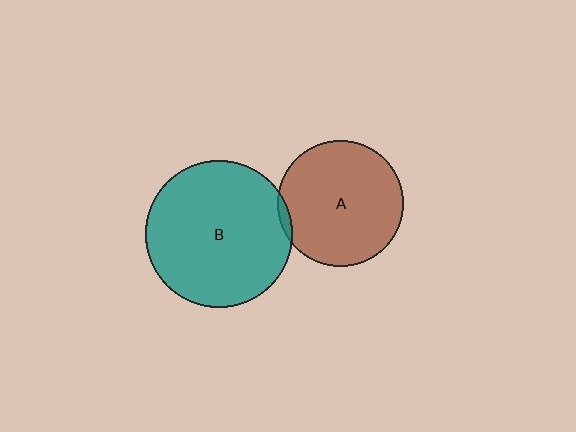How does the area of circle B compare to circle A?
Approximately 1.4 times.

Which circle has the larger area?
Circle B (teal).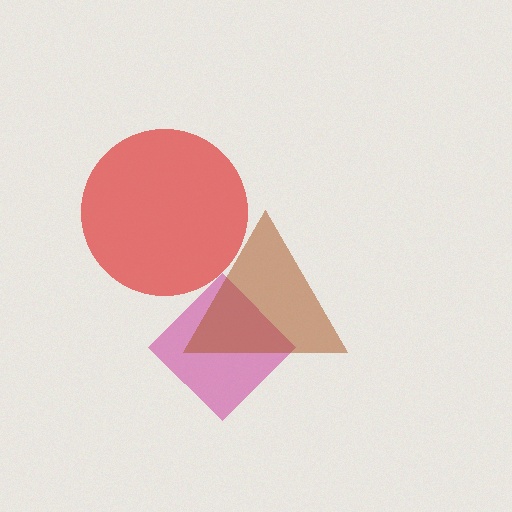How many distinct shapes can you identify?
There are 3 distinct shapes: a magenta diamond, a brown triangle, a red circle.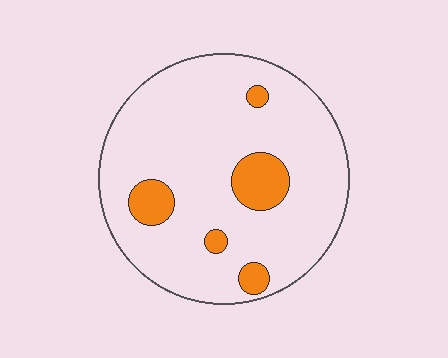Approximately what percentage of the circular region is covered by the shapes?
Approximately 10%.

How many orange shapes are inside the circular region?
5.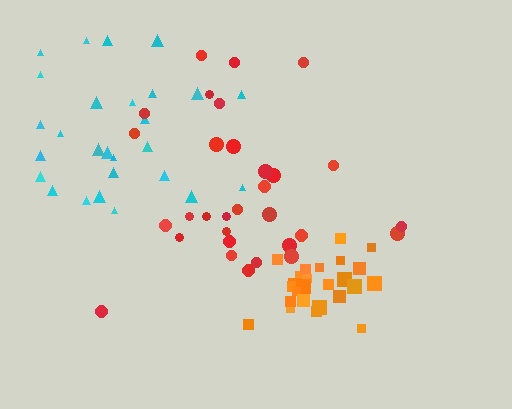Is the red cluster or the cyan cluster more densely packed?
Cyan.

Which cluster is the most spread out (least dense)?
Red.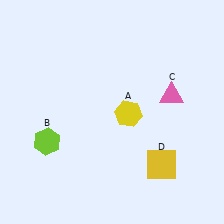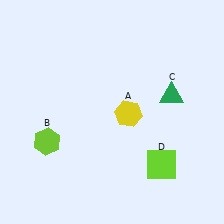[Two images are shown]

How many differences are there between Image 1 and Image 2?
There are 2 differences between the two images.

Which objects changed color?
C changed from pink to green. D changed from yellow to lime.